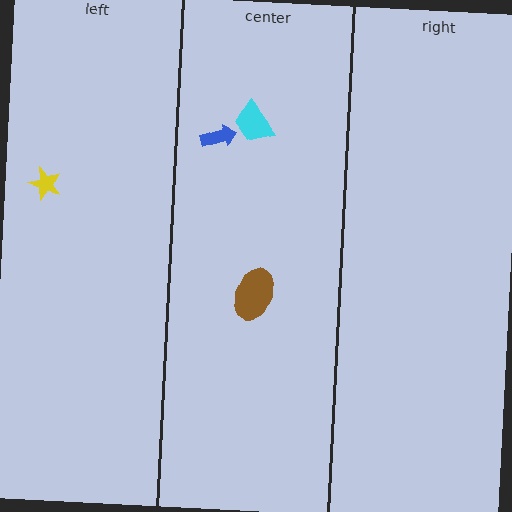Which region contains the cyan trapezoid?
The center region.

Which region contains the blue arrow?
The center region.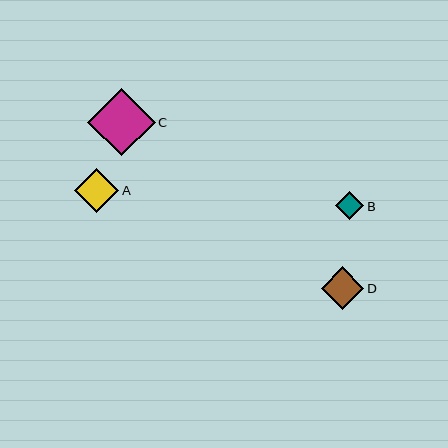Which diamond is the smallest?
Diamond B is the smallest with a size of approximately 28 pixels.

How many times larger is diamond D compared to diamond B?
Diamond D is approximately 1.5 times the size of diamond B.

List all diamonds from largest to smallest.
From largest to smallest: C, A, D, B.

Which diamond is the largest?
Diamond C is the largest with a size of approximately 67 pixels.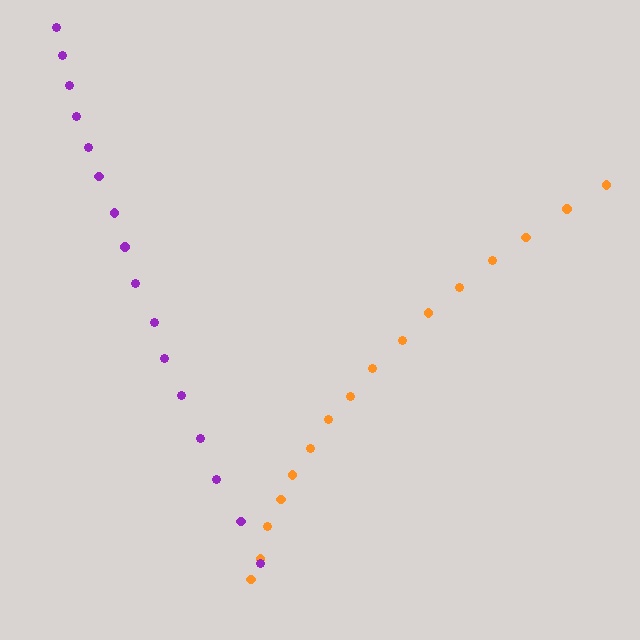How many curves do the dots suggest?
There are 2 distinct paths.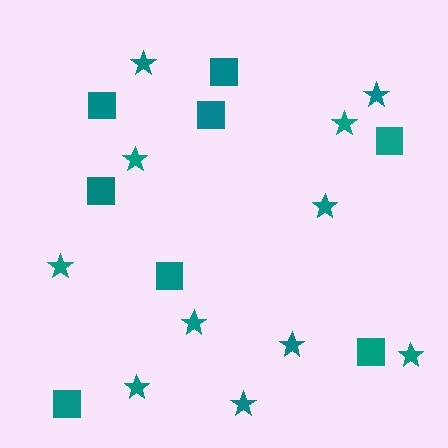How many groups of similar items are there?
There are 2 groups: one group of squares (8) and one group of stars (11).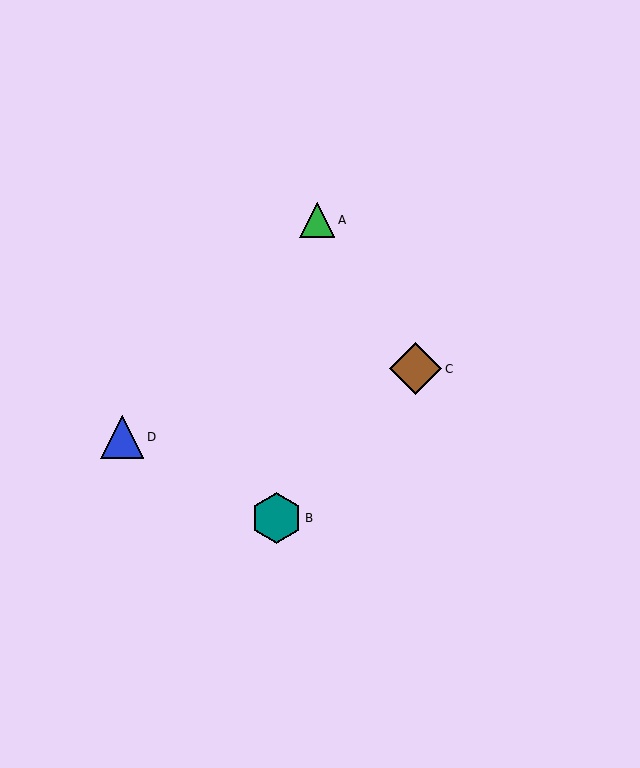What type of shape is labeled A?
Shape A is a green triangle.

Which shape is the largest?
The brown diamond (labeled C) is the largest.